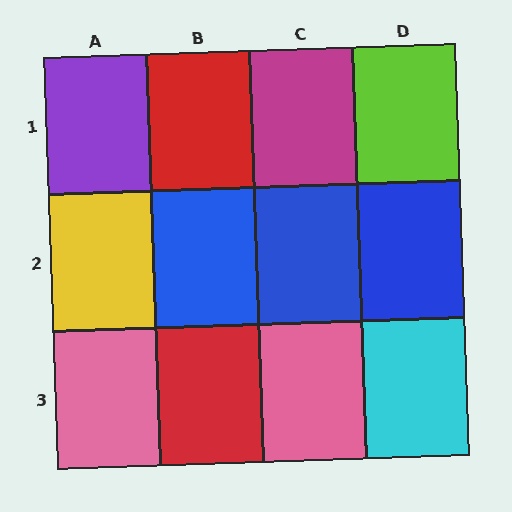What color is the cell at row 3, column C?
Pink.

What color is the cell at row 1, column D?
Lime.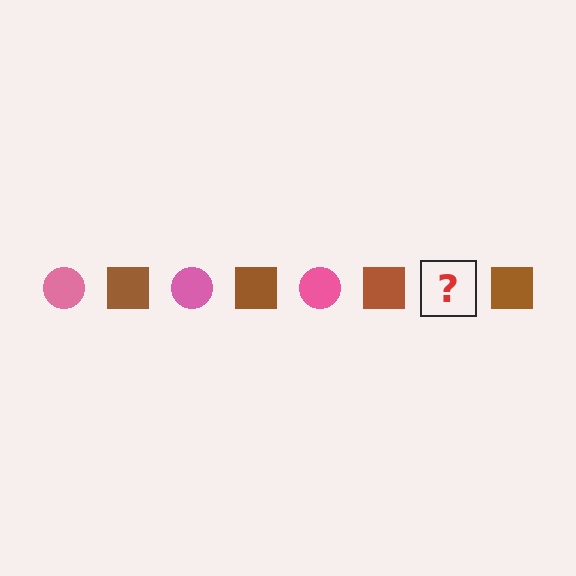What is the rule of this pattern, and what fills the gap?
The rule is that the pattern alternates between pink circle and brown square. The gap should be filled with a pink circle.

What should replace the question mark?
The question mark should be replaced with a pink circle.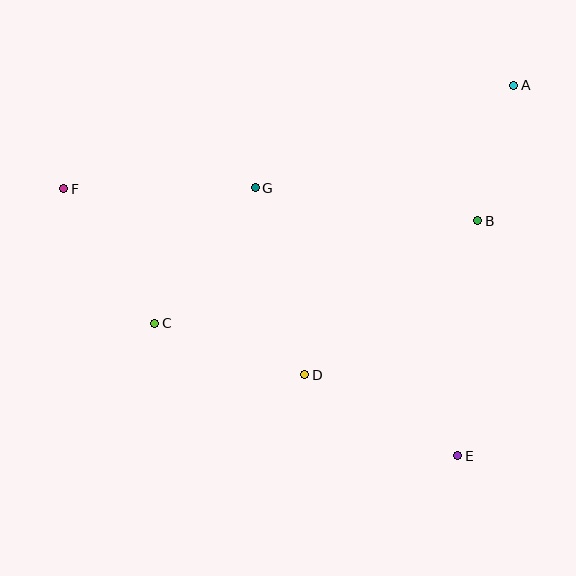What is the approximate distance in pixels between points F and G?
The distance between F and G is approximately 191 pixels.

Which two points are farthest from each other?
Points E and F are farthest from each other.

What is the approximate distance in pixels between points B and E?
The distance between B and E is approximately 236 pixels.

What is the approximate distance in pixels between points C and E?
The distance between C and E is approximately 330 pixels.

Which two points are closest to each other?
Points A and B are closest to each other.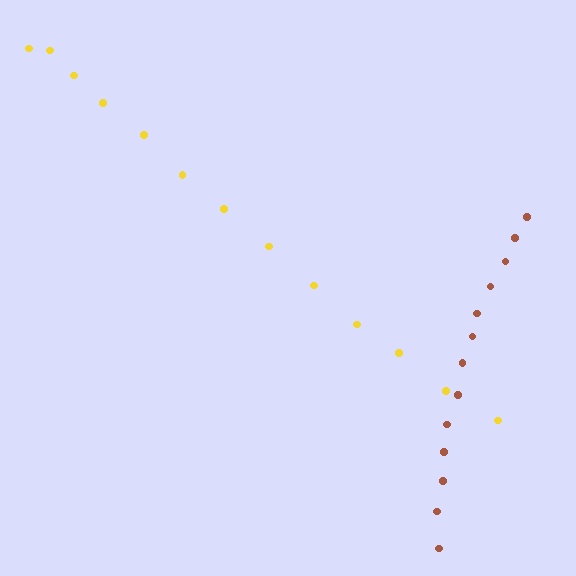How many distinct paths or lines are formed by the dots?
There are 2 distinct paths.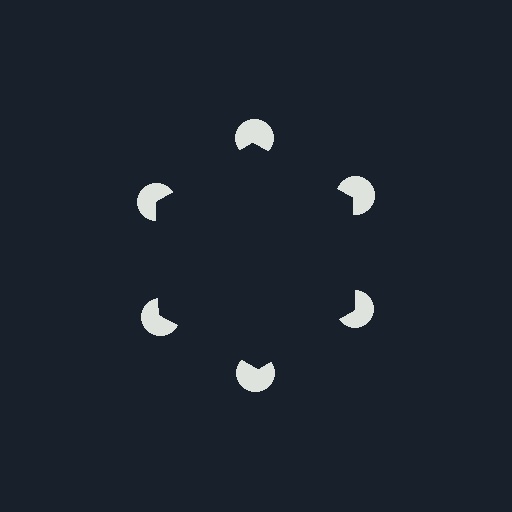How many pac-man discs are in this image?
There are 6 — one at each vertex of the illusory hexagon.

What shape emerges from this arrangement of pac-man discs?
An illusory hexagon — its edges are inferred from the aligned wedge cuts in the pac-man discs, not physically drawn.